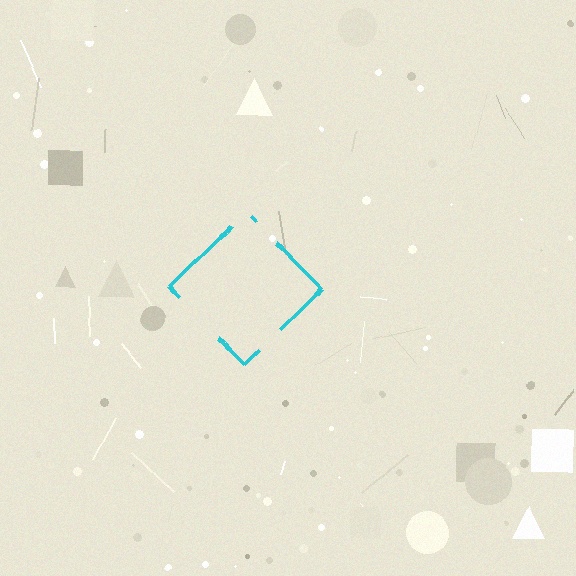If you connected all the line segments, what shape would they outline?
They would outline a diamond.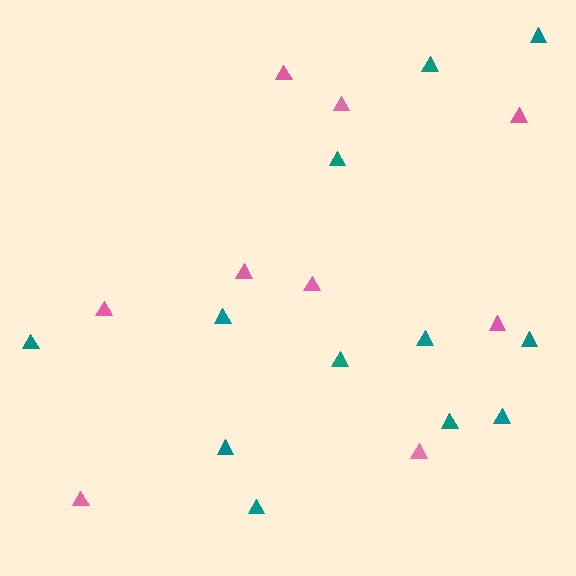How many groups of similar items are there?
There are 2 groups: one group of teal triangles (12) and one group of pink triangles (9).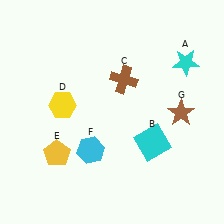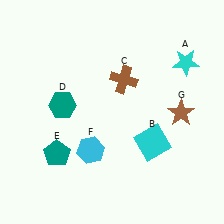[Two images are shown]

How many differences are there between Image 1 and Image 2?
There are 2 differences between the two images.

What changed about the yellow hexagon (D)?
In Image 1, D is yellow. In Image 2, it changed to teal.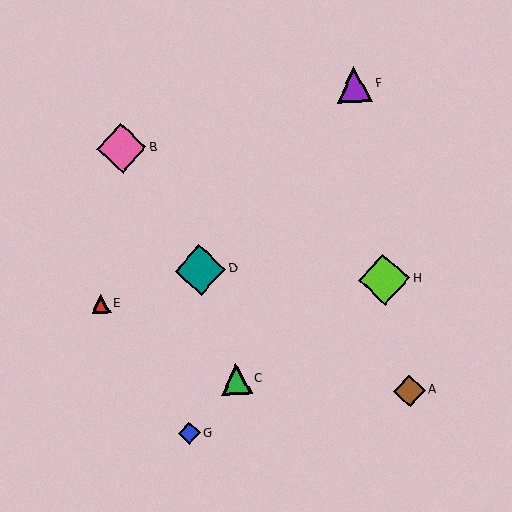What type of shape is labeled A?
Shape A is a brown diamond.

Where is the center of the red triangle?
The center of the red triangle is at (101, 304).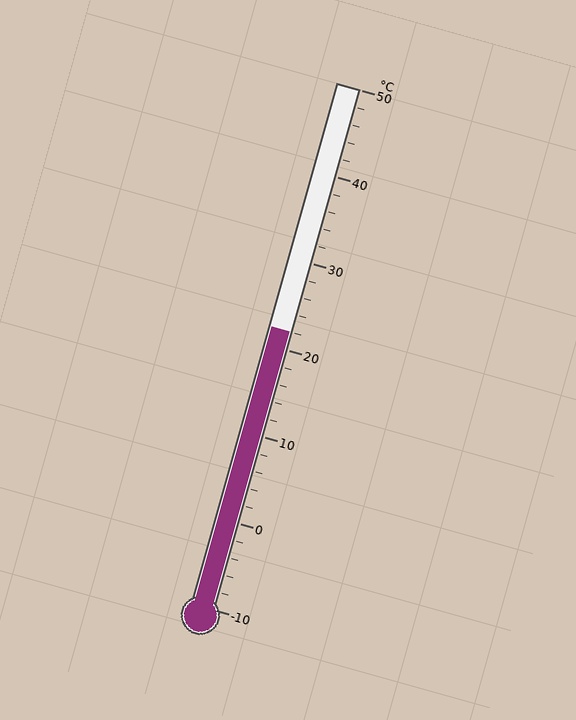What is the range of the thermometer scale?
The thermometer scale ranges from -10°C to 50°C.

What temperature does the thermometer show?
The thermometer shows approximately 22°C.